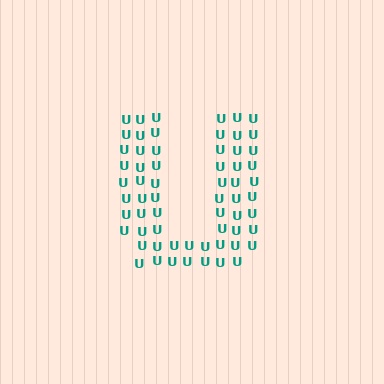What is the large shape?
The large shape is the letter U.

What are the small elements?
The small elements are letter U's.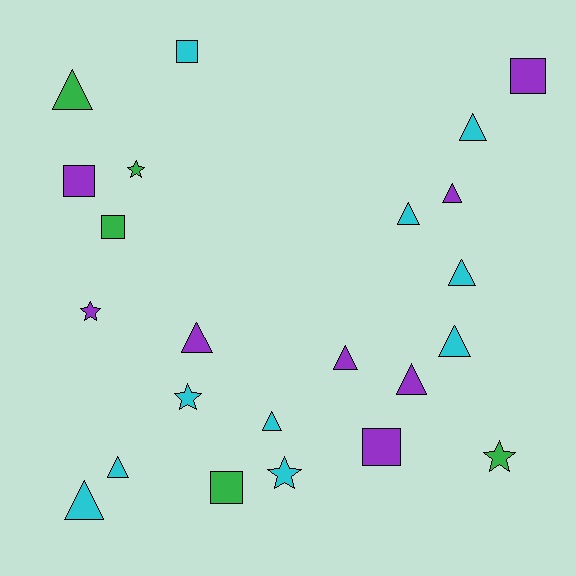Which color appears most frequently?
Cyan, with 10 objects.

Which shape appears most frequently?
Triangle, with 12 objects.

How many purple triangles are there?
There are 4 purple triangles.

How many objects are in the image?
There are 23 objects.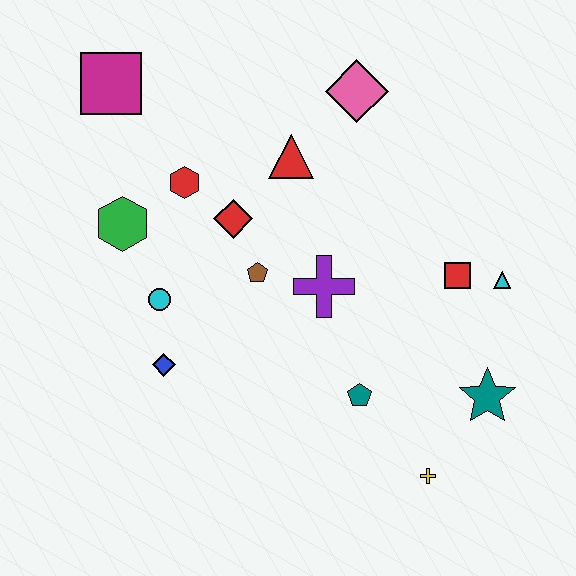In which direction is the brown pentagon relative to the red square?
The brown pentagon is to the left of the red square.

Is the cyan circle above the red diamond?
No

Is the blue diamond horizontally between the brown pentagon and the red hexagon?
No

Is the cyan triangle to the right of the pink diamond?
Yes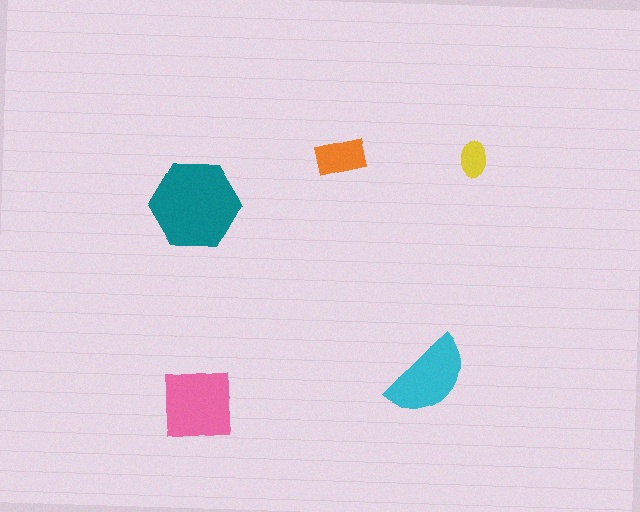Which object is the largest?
The teal hexagon.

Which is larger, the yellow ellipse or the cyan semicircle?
The cyan semicircle.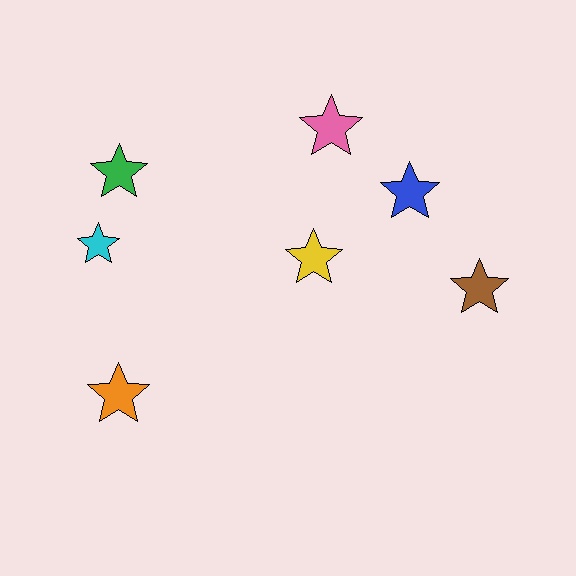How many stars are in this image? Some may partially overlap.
There are 7 stars.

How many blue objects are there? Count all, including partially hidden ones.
There is 1 blue object.